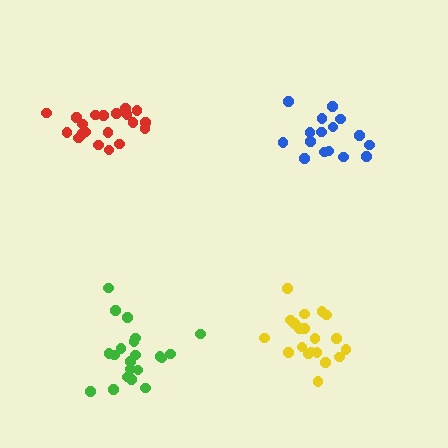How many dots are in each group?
Group 1: 21 dots, Group 2: 16 dots, Group 3: 20 dots, Group 4: 20 dots (77 total).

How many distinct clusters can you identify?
There are 4 distinct clusters.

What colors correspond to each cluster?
The clusters are colored: green, blue, red, yellow.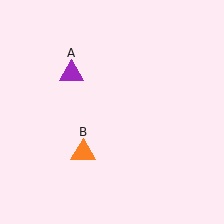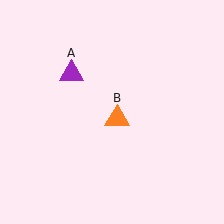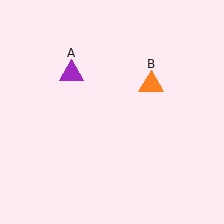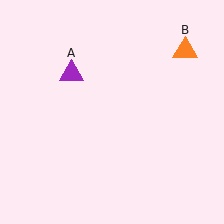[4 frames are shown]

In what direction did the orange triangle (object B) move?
The orange triangle (object B) moved up and to the right.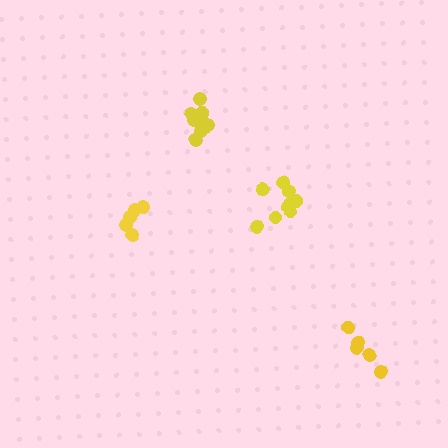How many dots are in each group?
Group 1: 5 dots, Group 2: 9 dots, Group 3: 10 dots, Group 4: 5 dots (29 total).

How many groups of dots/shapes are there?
There are 4 groups.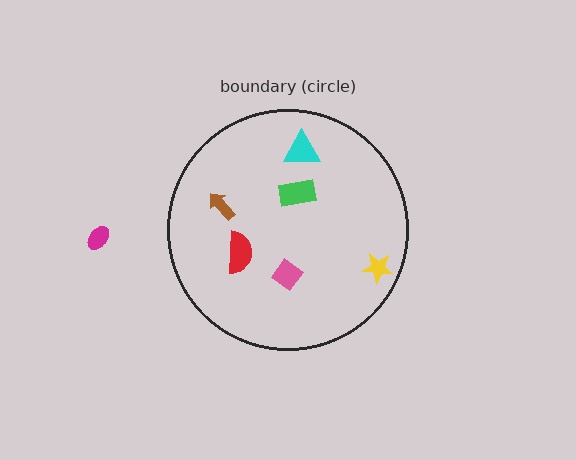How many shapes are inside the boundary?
6 inside, 1 outside.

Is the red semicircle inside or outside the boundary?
Inside.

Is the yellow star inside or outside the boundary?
Inside.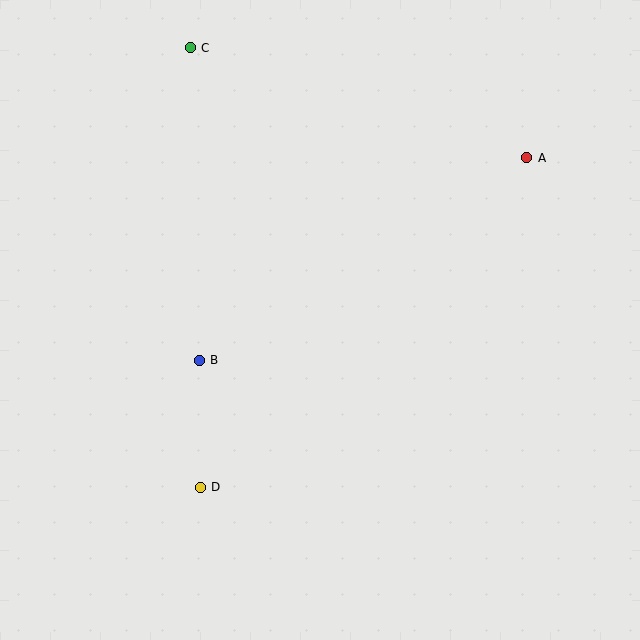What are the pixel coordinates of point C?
Point C is at (190, 48).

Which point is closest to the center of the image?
Point B at (199, 360) is closest to the center.